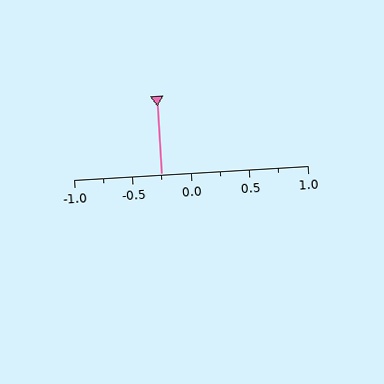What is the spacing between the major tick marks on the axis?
The major ticks are spaced 0.5 apart.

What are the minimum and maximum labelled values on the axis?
The axis runs from -1.0 to 1.0.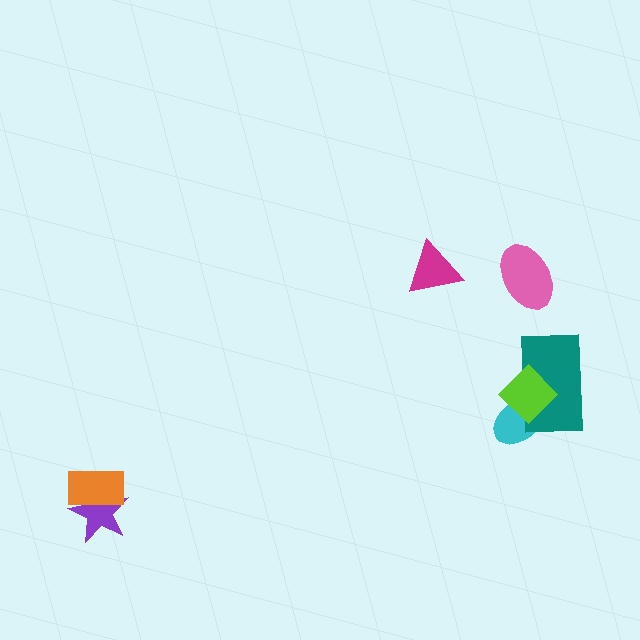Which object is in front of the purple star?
The orange rectangle is in front of the purple star.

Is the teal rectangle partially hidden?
Yes, it is partially covered by another shape.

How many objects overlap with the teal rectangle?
2 objects overlap with the teal rectangle.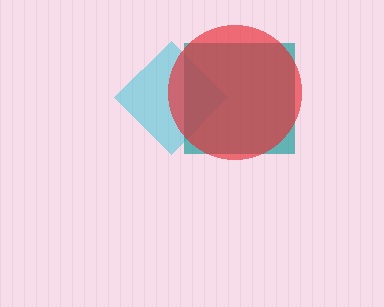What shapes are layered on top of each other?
The layered shapes are: a cyan diamond, a teal square, a red circle.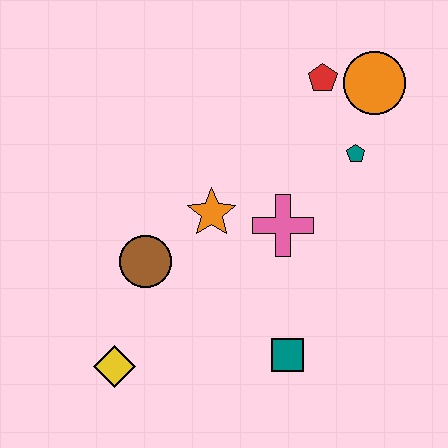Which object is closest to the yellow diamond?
The brown circle is closest to the yellow diamond.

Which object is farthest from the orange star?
The orange circle is farthest from the orange star.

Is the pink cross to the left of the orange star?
No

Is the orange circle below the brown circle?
No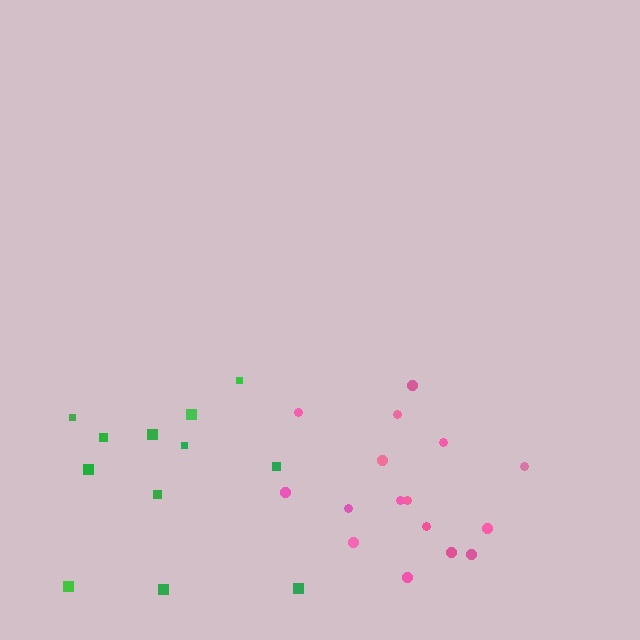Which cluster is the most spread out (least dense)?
Green.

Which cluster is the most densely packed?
Pink.